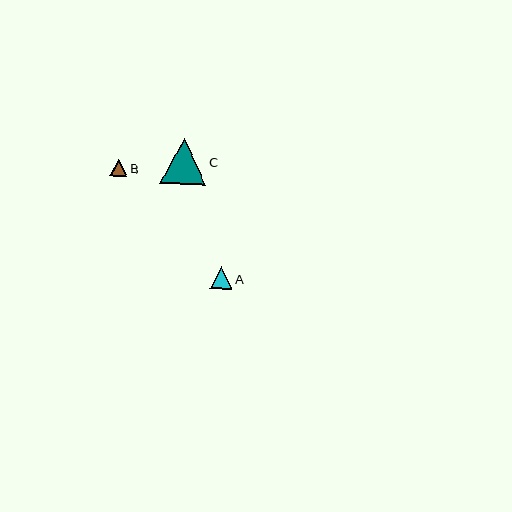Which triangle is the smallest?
Triangle B is the smallest with a size of approximately 17 pixels.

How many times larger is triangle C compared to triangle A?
Triangle C is approximately 2.1 times the size of triangle A.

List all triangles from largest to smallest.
From largest to smallest: C, A, B.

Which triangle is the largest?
Triangle C is the largest with a size of approximately 46 pixels.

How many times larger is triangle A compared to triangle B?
Triangle A is approximately 1.3 times the size of triangle B.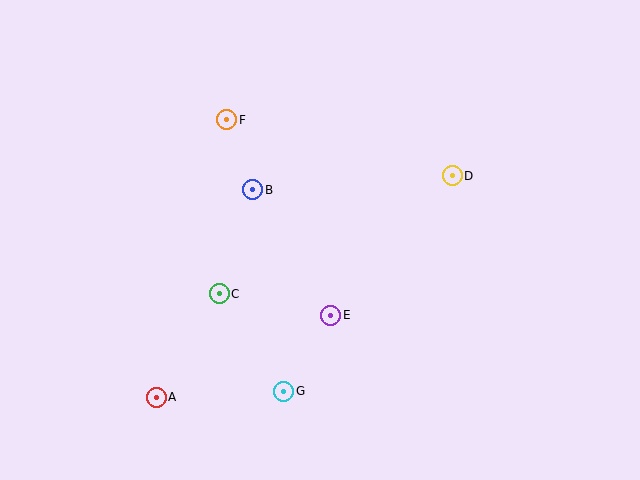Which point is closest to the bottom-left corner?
Point A is closest to the bottom-left corner.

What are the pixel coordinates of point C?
Point C is at (219, 294).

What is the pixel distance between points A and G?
The distance between A and G is 128 pixels.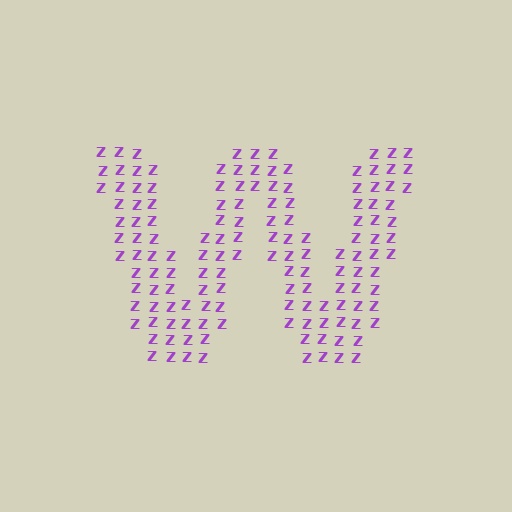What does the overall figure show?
The overall figure shows the letter W.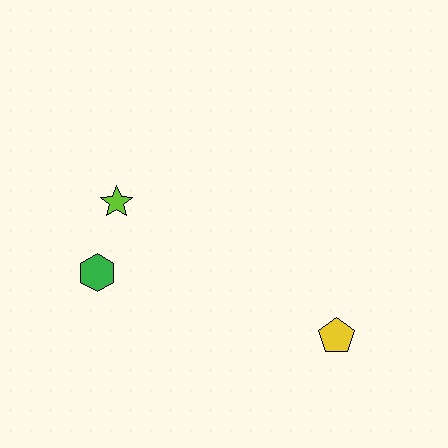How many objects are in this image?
There are 3 objects.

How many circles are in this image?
There are no circles.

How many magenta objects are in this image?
There are no magenta objects.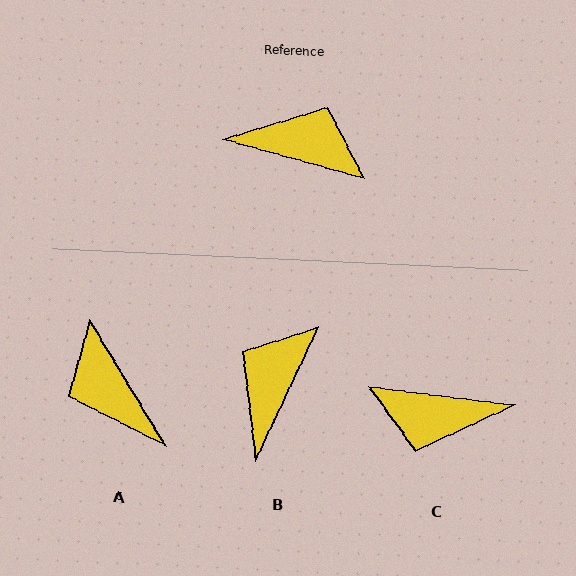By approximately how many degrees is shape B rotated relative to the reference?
Approximately 80 degrees counter-clockwise.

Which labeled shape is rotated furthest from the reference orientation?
C, about 172 degrees away.